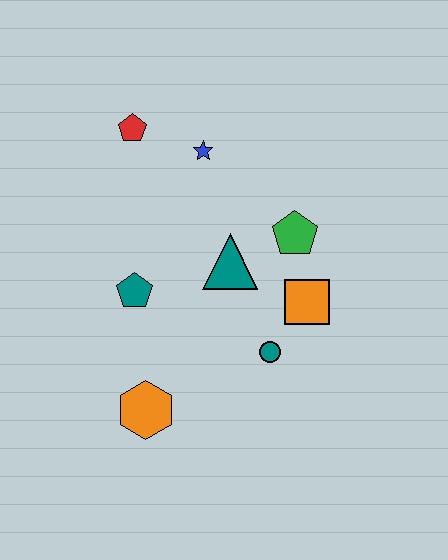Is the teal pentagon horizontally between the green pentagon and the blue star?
No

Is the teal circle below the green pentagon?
Yes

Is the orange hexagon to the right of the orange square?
No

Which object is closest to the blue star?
The red pentagon is closest to the blue star.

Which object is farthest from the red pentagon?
The orange hexagon is farthest from the red pentagon.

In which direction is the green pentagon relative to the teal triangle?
The green pentagon is to the right of the teal triangle.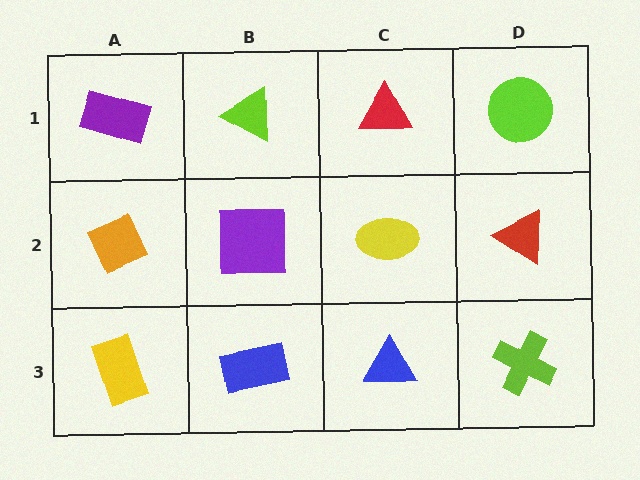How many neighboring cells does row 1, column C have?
3.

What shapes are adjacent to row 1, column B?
A purple square (row 2, column B), a purple rectangle (row 1, column A), a red triangle (row 1, column C).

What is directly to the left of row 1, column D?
A red triangle.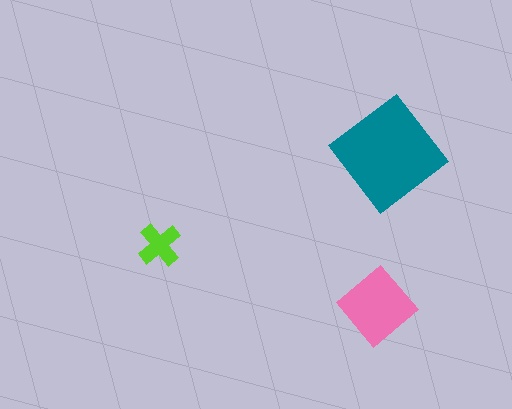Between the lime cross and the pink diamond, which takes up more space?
The pink diamond.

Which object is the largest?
The teal diamond.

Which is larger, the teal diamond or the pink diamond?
The teal diamond.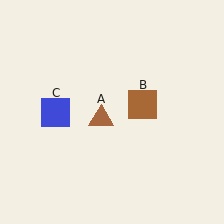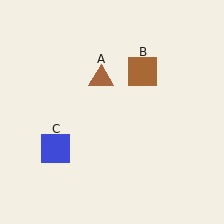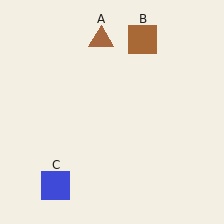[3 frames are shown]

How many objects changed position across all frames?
3 objects changed position: brown triangle (object A), brown square (object B), blue square (object C).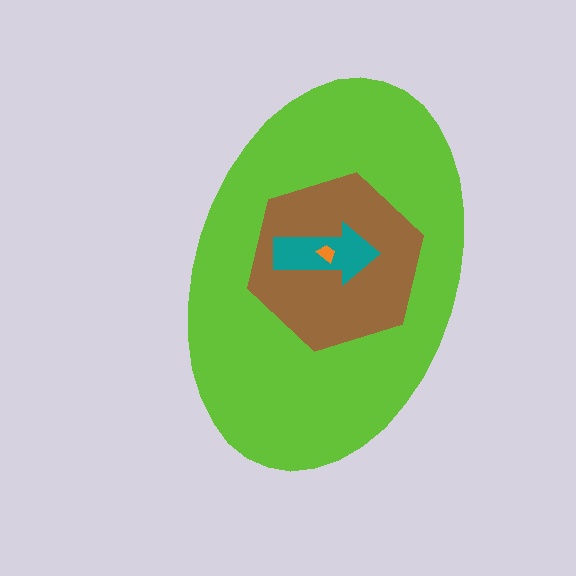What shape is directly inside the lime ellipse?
The brown hexagon.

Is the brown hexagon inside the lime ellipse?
Yes.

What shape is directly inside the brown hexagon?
The teal arrow.